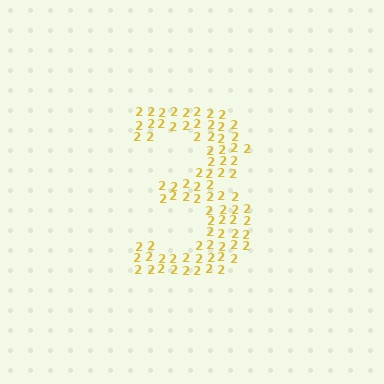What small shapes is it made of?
It is made of small digit 2's.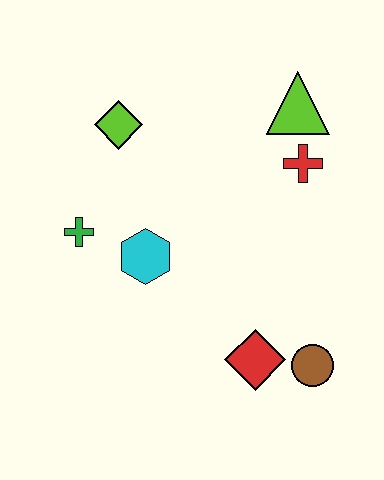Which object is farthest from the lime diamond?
The brown circle is farthest from the lime diamond.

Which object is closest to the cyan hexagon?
The green cross is closest to the cyan hexagon.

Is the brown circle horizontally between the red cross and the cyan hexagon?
No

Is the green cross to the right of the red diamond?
No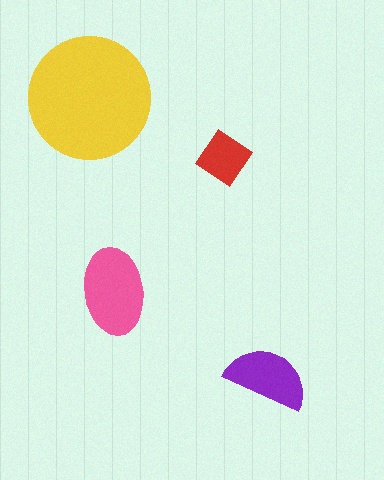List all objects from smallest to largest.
The red diamond, the purple semicircle, the pink ellipse, the yellow circle.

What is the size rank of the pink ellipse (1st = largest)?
2nd.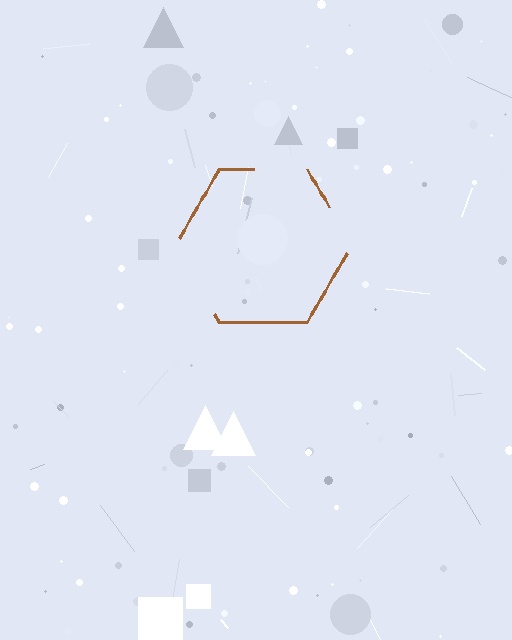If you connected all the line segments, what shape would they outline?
They would outline a hexagon.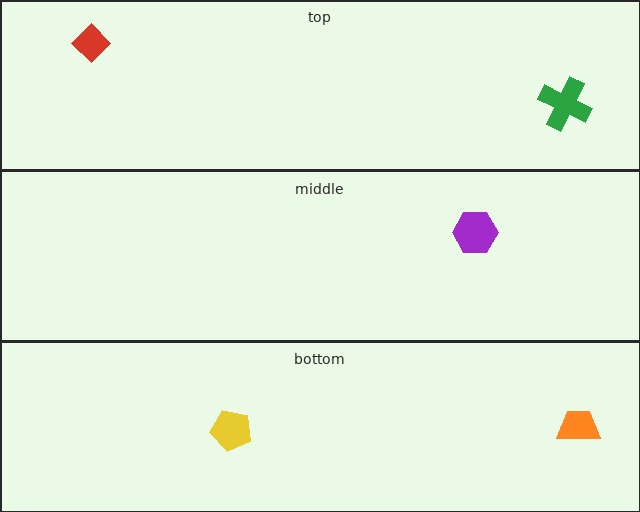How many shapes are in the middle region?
1.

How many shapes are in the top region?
2.